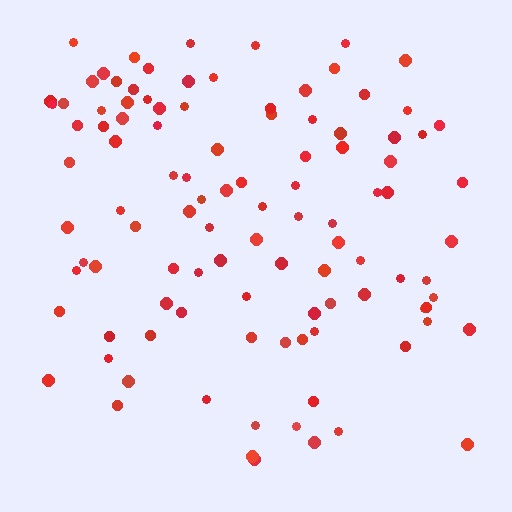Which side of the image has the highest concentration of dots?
The top.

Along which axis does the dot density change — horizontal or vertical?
Vertical.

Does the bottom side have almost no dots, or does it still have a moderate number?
Still a moderate number, just noticeably fewer than the top.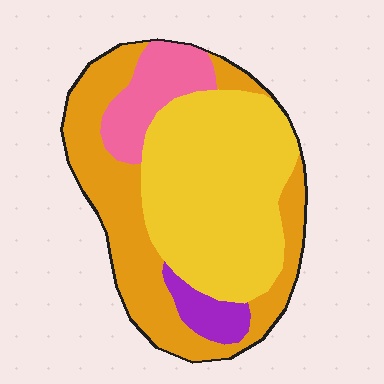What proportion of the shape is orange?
Orange covers 37% of the shape.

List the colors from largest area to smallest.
From largest to smallest: yellow, orange, pink, purple.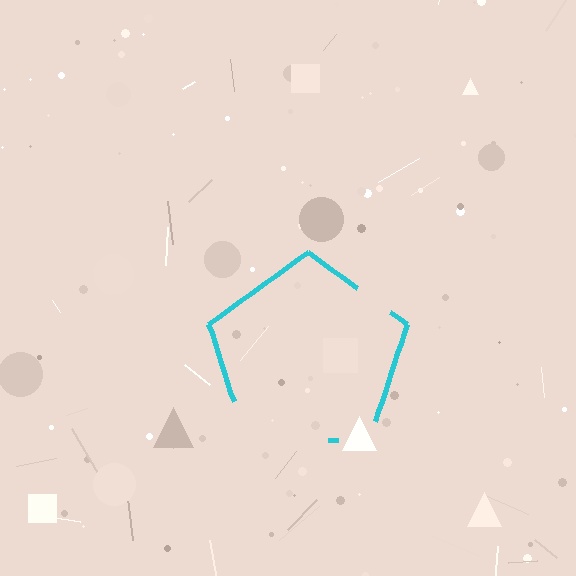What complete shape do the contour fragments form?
The contour fragments form a pentagon.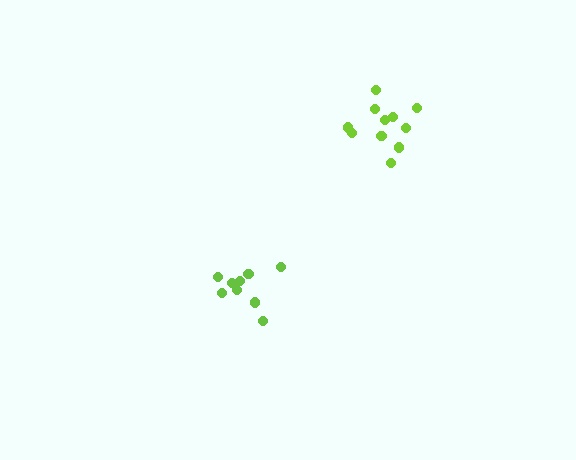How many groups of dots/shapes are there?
There are 2 groups.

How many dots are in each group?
Group 1: 9 dots, Group 2: 11 dots (20 total).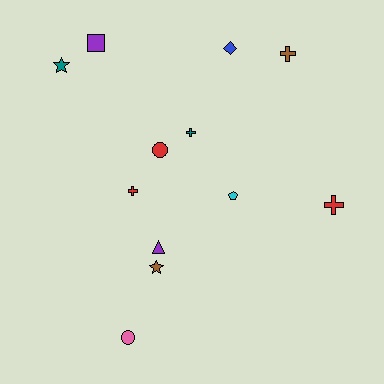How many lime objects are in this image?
There are no lime objects.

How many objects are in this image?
There are 12 objects.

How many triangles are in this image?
There is 1 triangle.